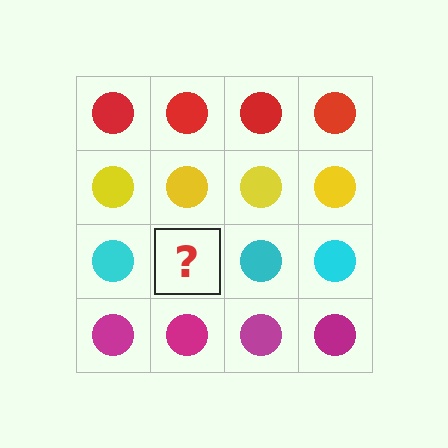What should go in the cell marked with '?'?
The missing cell should contain a cyan circle.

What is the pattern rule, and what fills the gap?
The rule is that each row has a consistent color. The gap should be filled with a cyan circle.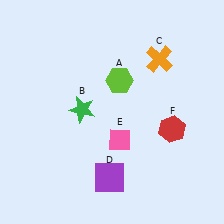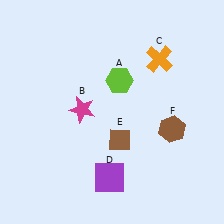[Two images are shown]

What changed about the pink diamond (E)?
In Image 1, E is pink. In Image 2, it changed to brown.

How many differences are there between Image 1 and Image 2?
There are 3 differences between the two images.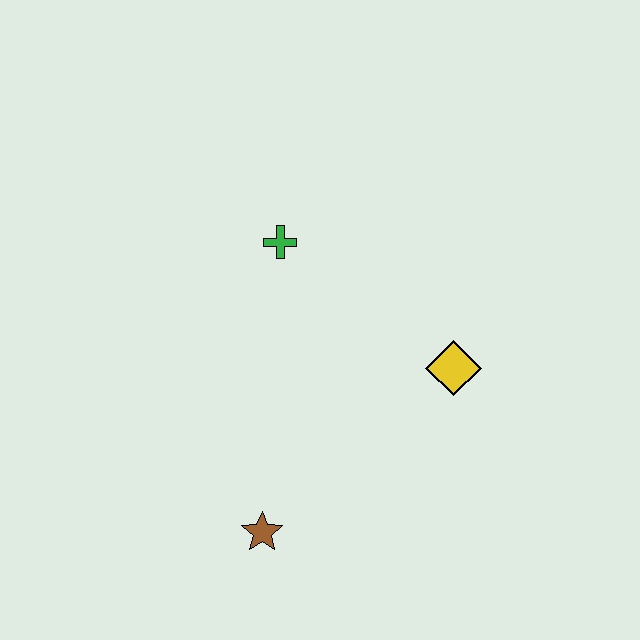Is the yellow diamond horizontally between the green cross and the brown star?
No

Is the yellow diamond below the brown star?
No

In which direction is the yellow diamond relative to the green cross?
The yellow diamond is to the right of the green cross.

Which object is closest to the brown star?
The yellow diamond is closest to the brown star.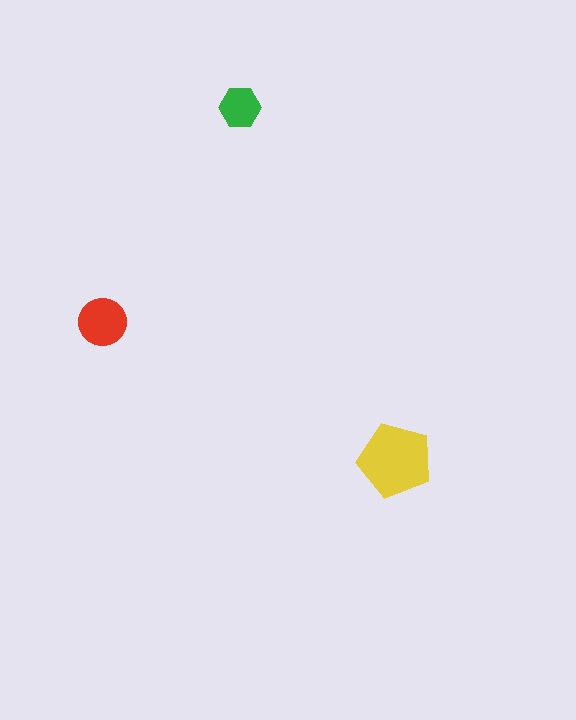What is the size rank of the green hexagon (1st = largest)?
3rd.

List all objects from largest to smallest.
The yellow pentagon, the red circle, the green hexagon.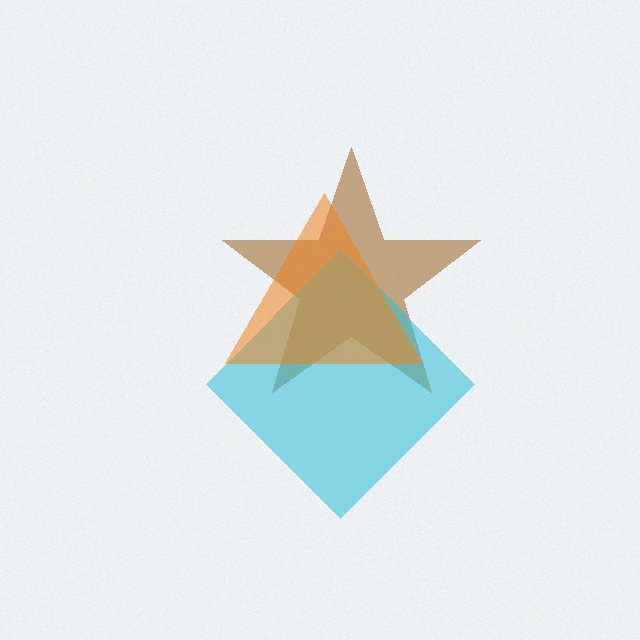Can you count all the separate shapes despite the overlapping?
Yes, there are 3 separate shapes.